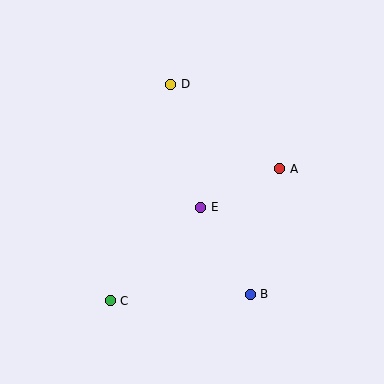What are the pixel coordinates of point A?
Point A is at (280, 169).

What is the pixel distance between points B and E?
The distance between B and E is 100 pixels.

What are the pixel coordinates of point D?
Point D is at (171, 84).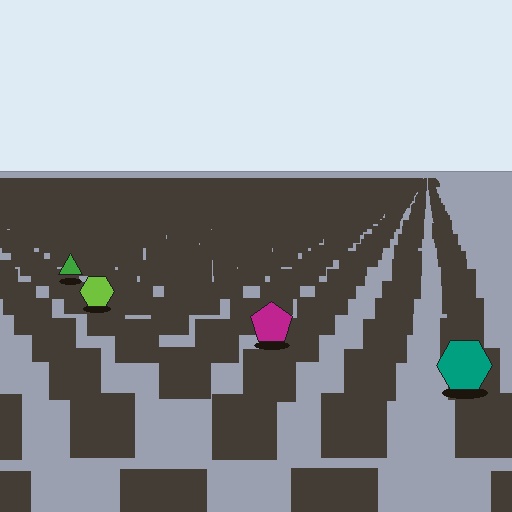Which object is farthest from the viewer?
The green triangle is farthest from the viewer. It appears smaller and the ground texture around it is denser.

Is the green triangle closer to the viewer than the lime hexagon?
No. The lime hexagon is closer — you can tell from the texture gradient: the ground texture is coarser near it.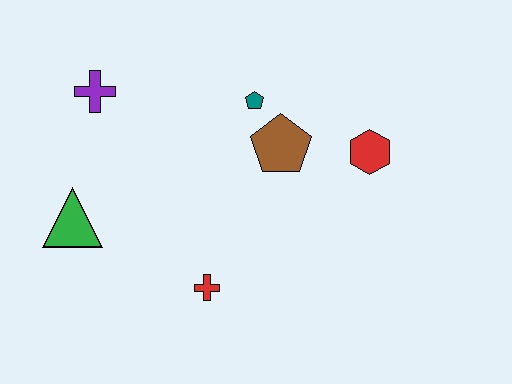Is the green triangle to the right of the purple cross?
No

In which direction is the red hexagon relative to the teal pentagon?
The red hexagon is to the right of the teal pentagon.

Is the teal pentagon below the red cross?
No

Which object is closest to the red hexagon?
The brown pentagon is closest to the red hexagon.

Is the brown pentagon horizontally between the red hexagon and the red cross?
Yes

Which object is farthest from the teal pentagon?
The green triangle is farthest from the teal pentagon.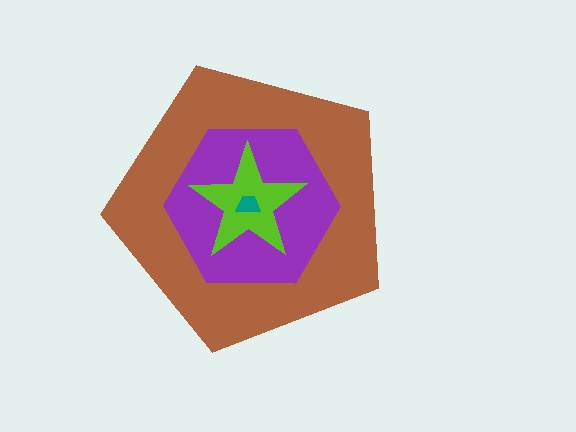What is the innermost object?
The teal trapezoid.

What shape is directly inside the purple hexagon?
The lime star.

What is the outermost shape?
The brown pentagon.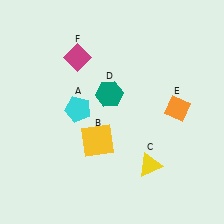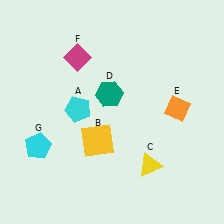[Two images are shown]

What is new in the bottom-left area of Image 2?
A cyan pentagon (G) was added in the bottom-left area of Image 2.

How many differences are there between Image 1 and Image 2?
There is 1 difference between the two images.